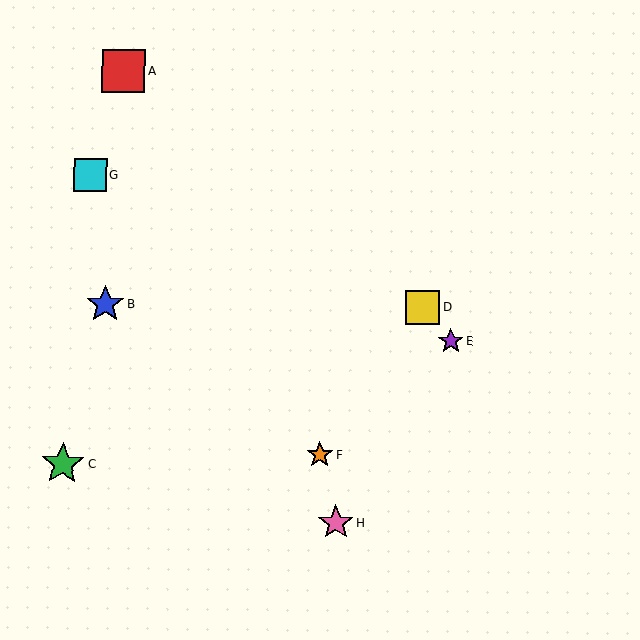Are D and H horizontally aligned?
No, D is at y≈307 and H is at y≈523.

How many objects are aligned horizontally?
2 objects (B, D) are aligned horizontally.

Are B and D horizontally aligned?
Yes, both are at y≈304.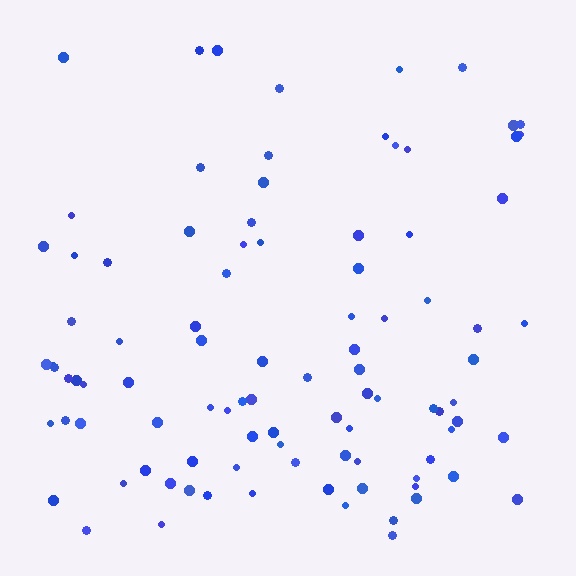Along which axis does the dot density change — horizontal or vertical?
Vertical.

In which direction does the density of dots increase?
From top to bottom, with the bottom side densest.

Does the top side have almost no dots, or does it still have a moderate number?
Still a moderate number, just noticeably fewer than the bottom.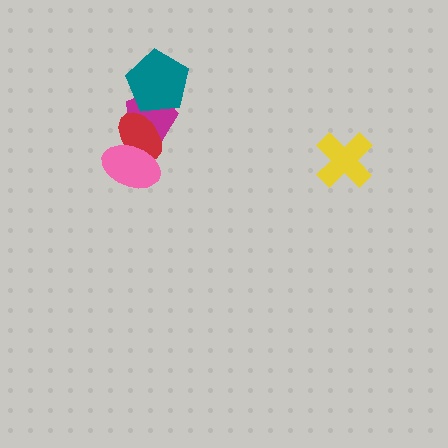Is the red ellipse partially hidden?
Yes, it is partially covered by another shape.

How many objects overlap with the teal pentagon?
1 object overlaps with the teal pentagon.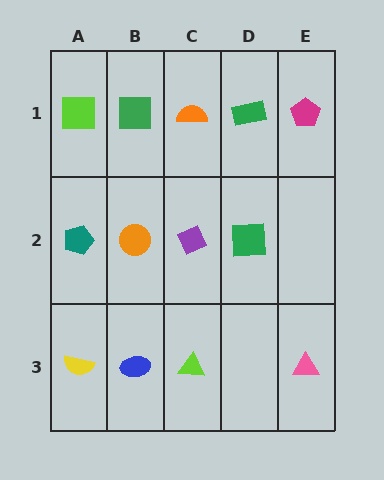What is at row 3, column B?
A blue ellipse.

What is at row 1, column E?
A magenta pentagon.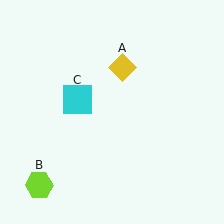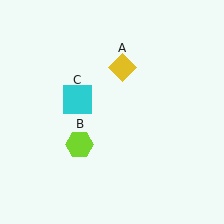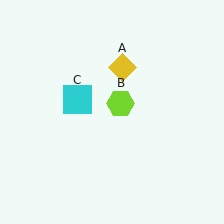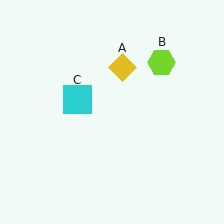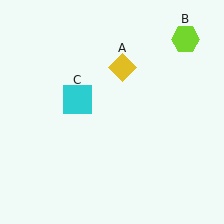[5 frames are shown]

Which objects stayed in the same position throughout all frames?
Yellow diamond (object A) and cyan square (object C) remained stationary.